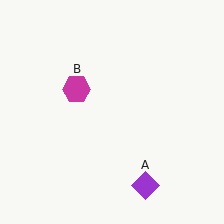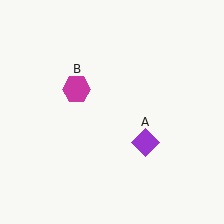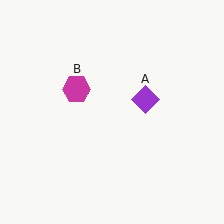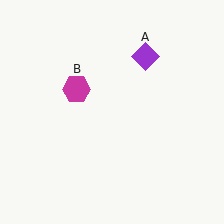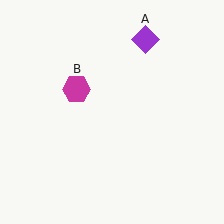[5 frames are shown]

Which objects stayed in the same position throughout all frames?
Magenta hexagon (object B) remained stationary.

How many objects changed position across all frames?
1 object changed position: purple diamond (object A).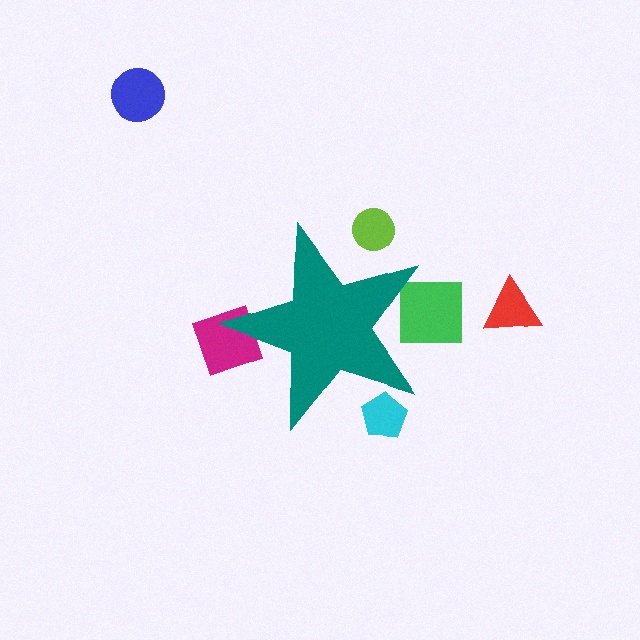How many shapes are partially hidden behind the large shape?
4 shapes are partially hidden.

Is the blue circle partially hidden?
No, the blue circle is fully visible.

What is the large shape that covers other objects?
A teal star.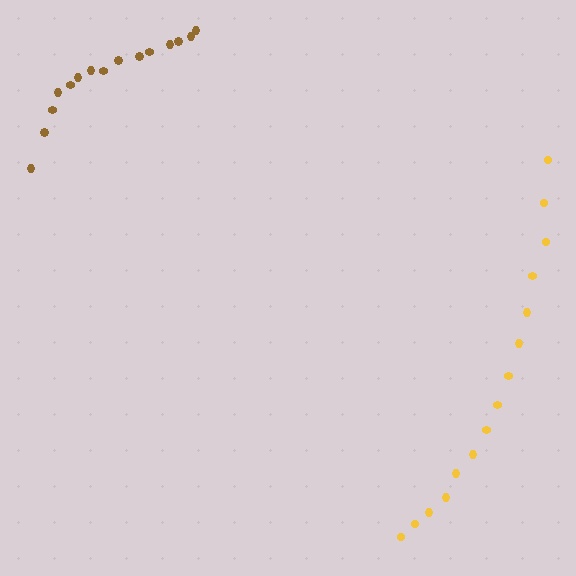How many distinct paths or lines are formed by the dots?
There are 2 distinct paths.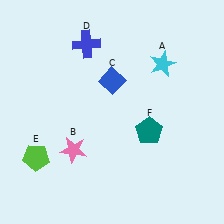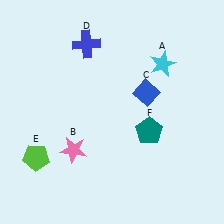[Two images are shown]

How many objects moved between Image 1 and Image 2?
1 object moved between the two images.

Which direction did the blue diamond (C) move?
The blue diamond (C) moved right.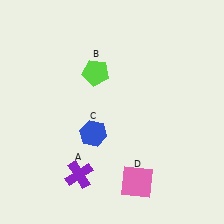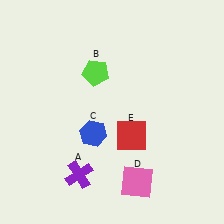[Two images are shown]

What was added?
A red square (E) was added in Image 2.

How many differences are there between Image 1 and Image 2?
There is 1 difference between the two images.